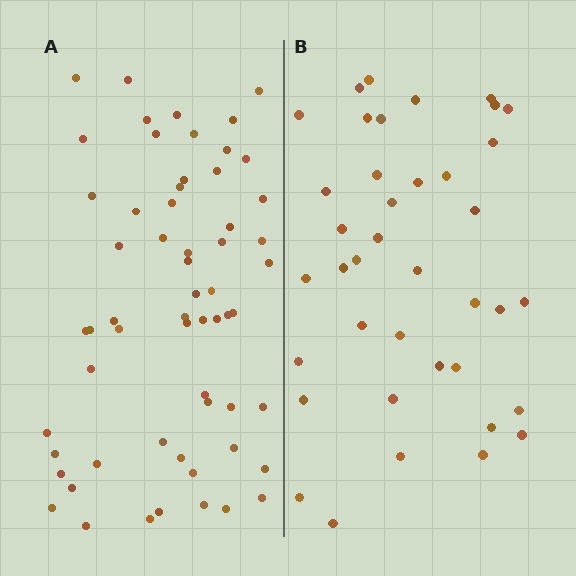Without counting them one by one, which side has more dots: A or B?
Region A (the left region) has more dots.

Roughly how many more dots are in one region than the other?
Region A has approximately 20 more dots than region B.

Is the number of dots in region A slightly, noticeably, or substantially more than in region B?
Region A has substantially more. The ratio is roughly 1.5 to 1.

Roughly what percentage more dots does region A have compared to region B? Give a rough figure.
About 55% more.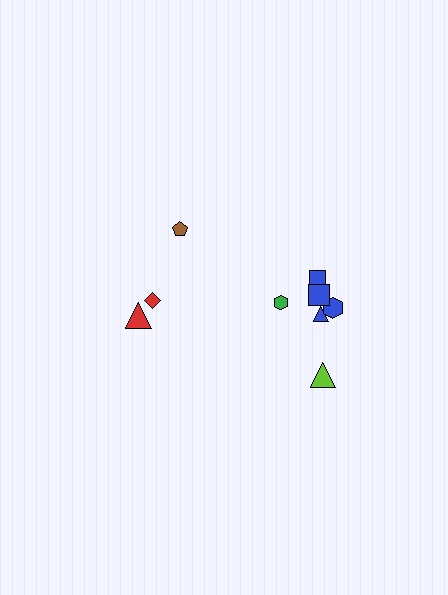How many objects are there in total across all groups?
There are 9 objects.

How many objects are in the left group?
There are 3 objects.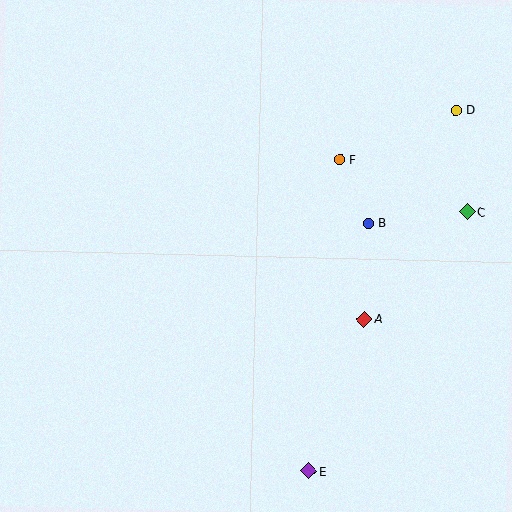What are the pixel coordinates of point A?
Point A is at (364, 319).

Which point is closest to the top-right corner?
Point D is closest to the top-right corner.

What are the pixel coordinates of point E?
Point E is at (308, 471).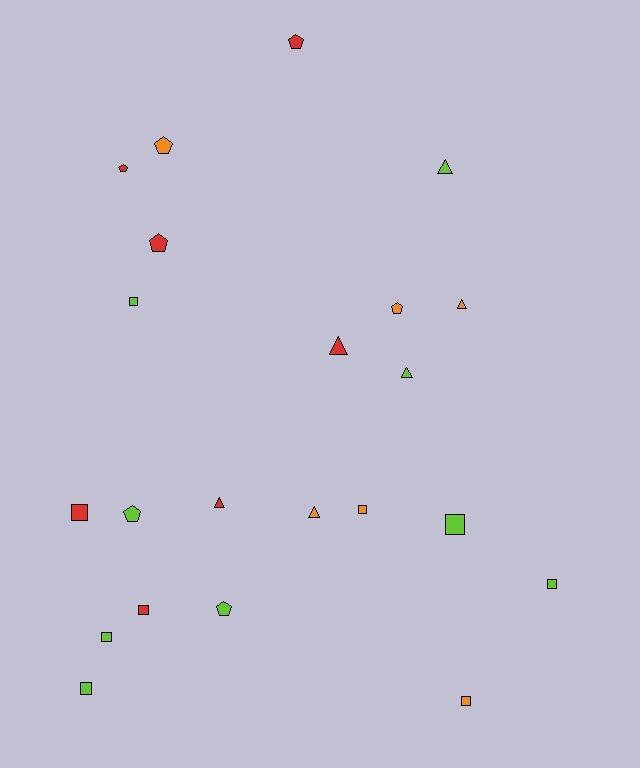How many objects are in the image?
There are 22 objects.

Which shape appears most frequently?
Square, with 9 objects.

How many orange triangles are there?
There are 2 orange triangles.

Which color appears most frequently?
Lime, with 9 objects.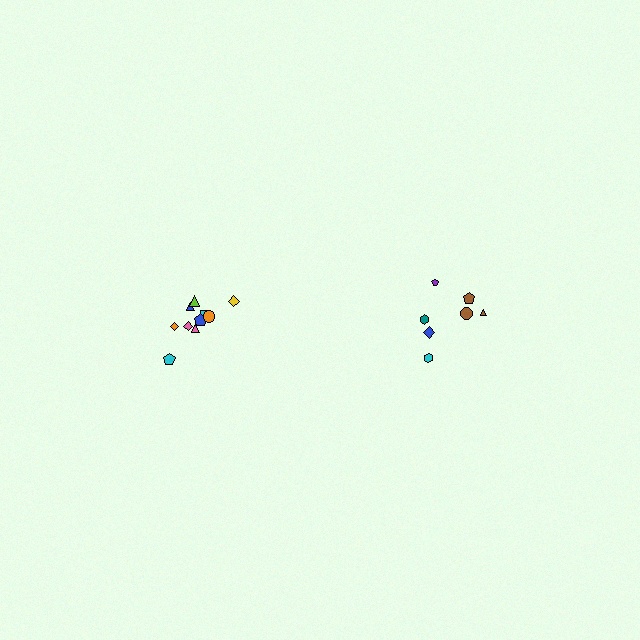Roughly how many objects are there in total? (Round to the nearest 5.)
Roughly 15 objects in total.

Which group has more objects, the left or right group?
The left group.